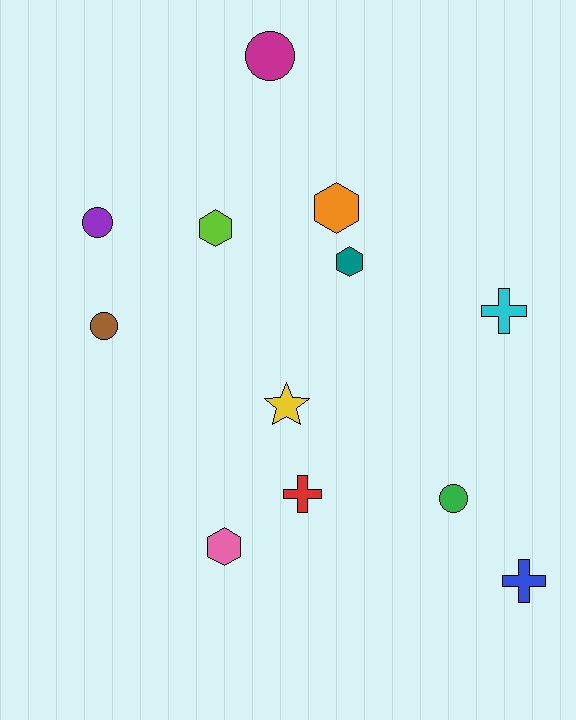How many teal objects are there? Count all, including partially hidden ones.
There is 1 teal object.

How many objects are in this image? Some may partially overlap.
There are 12 objects.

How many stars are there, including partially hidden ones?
There is 1 star.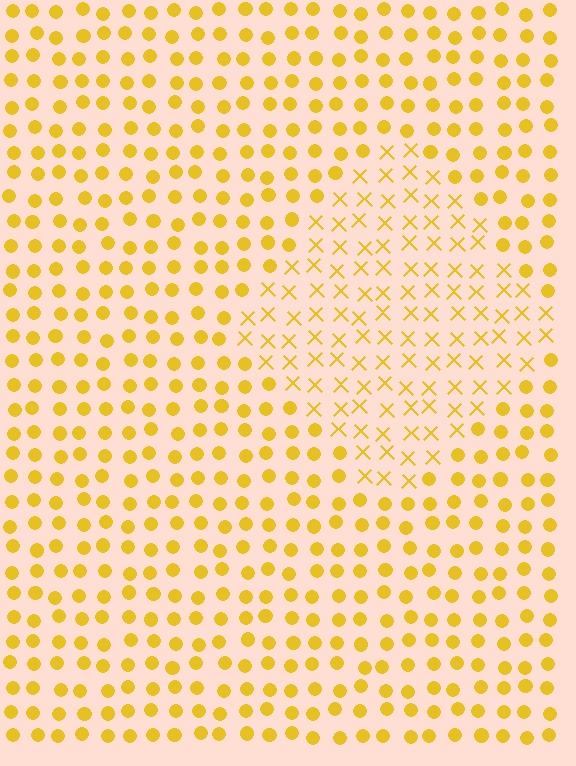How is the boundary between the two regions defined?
The boundary is defined by a change in element shape: X marks inside vs. circles outside. All elements share the same color and spacing.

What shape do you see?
I see a diamond.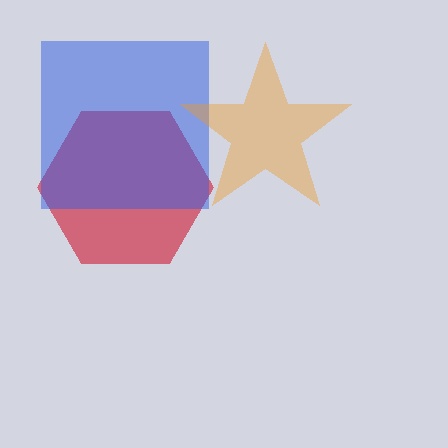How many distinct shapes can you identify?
There are 3 distinct shapes: a red hexagon, a blue square, an orange star.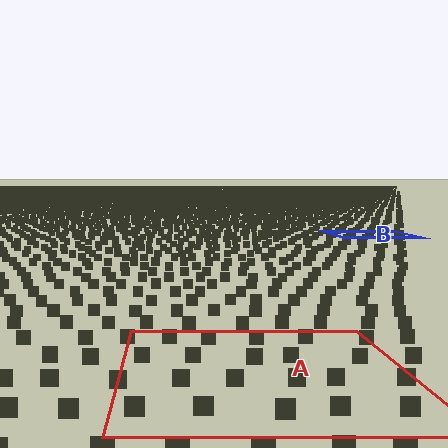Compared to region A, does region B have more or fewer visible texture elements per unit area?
Region B has more texture elements per unit area — they are packed more densely because it is farther away.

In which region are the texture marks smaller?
The texture marks are smaller in region B, because it is farther away.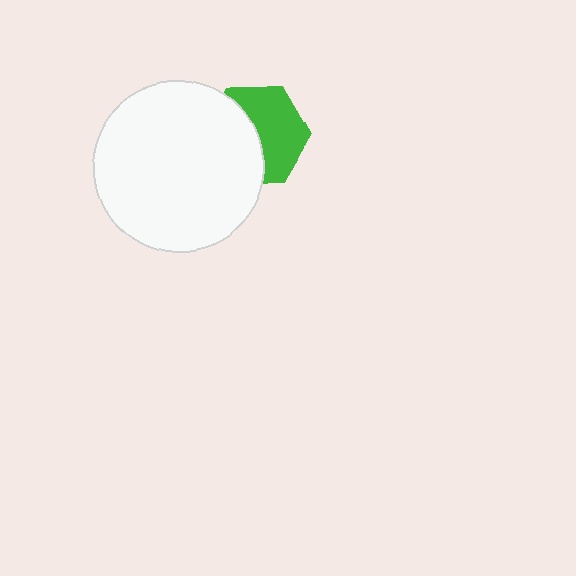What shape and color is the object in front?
The object in front is a white circle.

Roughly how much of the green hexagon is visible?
About half of it is visible (roughly 53%).